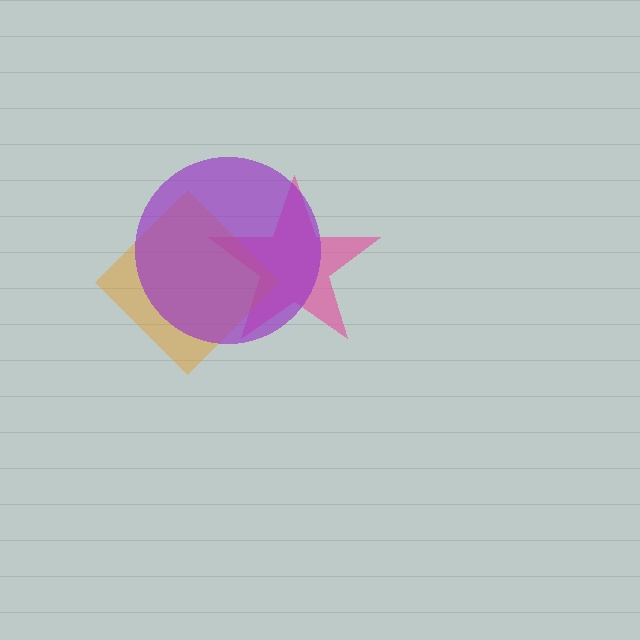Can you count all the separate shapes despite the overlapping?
Yes, there are 3 separate shapes.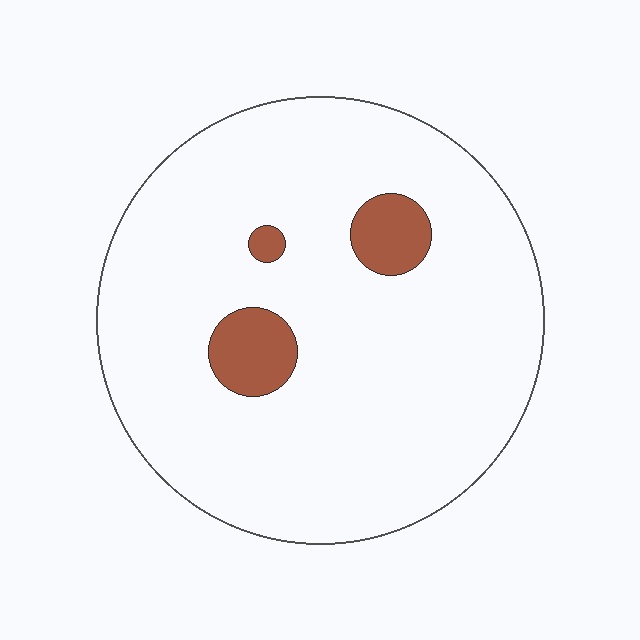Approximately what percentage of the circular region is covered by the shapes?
Approximately 10%.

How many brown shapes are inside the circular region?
3.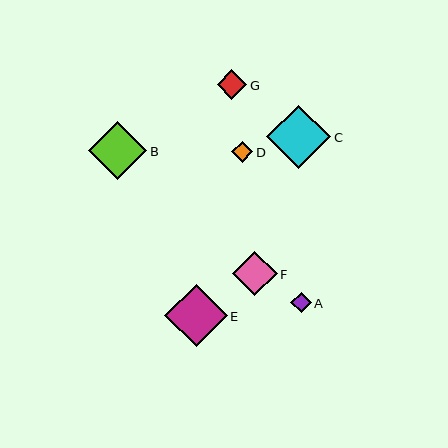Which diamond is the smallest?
Diamond A is the smallest with a size of approximately 20 pixels.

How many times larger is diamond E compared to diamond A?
Diamond E is approximately 3.1 times the size of diamond A.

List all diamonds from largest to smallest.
From largest to smallest: C, E, B, F, G, D, A.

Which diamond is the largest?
Diamond C is the largest with a size of approximately 64 pixels.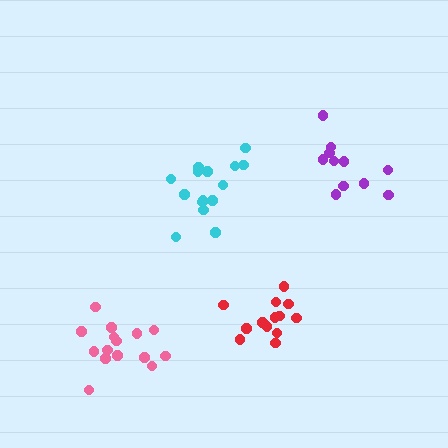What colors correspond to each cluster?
The clusters are colored: cyan, pink, purple, red.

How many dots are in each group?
Group 1: 15 dots, Group 2: 15 dots, Group 3: 11 dots, Group 4: 13 dots (54 total).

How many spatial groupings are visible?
There are 4 spatial groupings.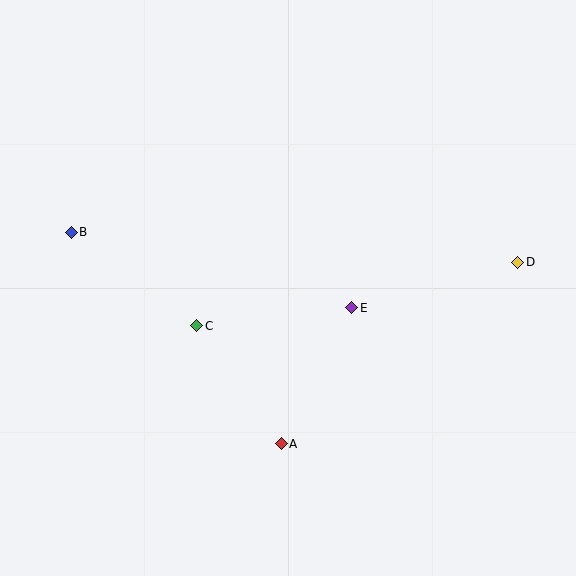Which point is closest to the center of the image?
Point E at (352, 308) is closest to the center.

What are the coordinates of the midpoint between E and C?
The midpoint between E and C is at (274, 317).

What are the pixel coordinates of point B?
Point B is at (71, 232).